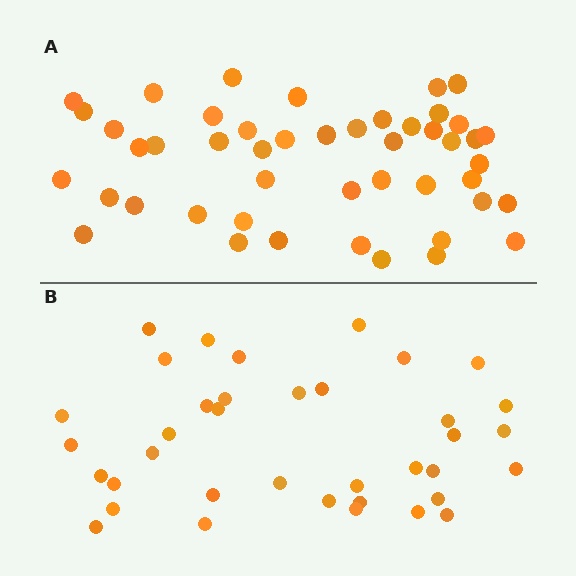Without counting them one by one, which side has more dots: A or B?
Region A (the top region) has more dots.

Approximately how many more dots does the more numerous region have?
Region A has roughly 10 or so more dots than region B.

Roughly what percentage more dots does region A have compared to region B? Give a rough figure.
About 25% more.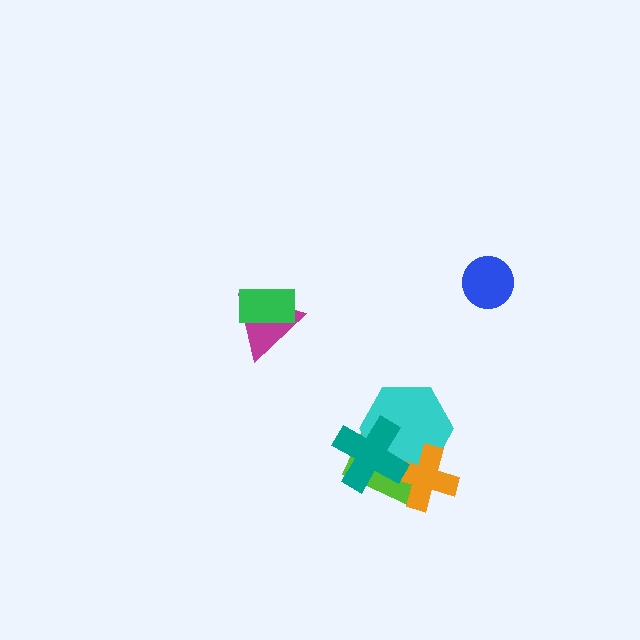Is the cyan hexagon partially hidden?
Yes, it is partially covered by another shape.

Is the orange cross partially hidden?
Yes, it is partially covered by another shape.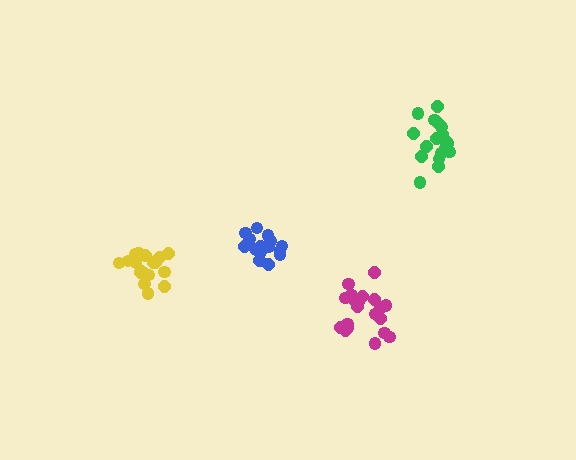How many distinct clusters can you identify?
There are 4 distinct clusters.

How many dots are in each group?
Group 1: 19 dots, Group 2: 17 dots, Group 3: 19 dots, Group 4: 20 dots (75 total).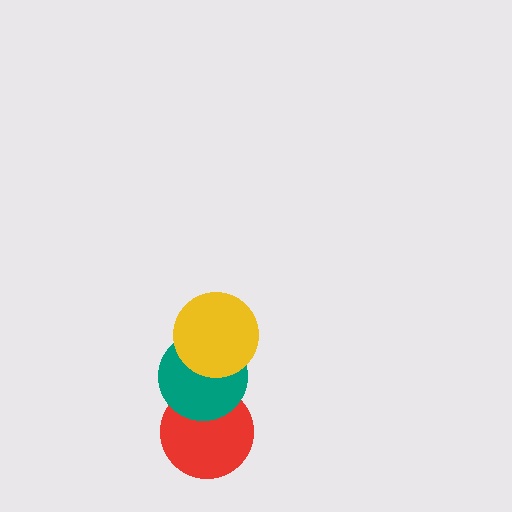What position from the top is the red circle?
The red circle is 3rd from the top.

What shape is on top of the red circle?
The teal circle is on top of the red circle.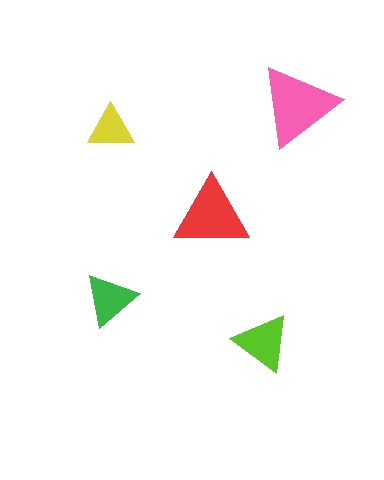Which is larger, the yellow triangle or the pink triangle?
The pink one.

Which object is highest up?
The pink triangle is topmost.